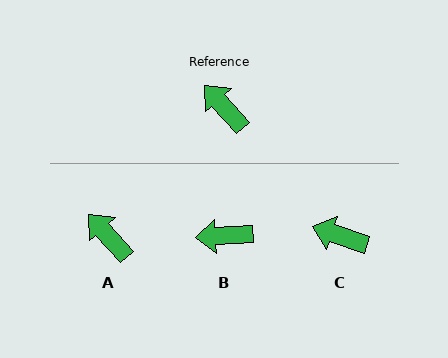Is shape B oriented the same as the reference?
No, it is off by about 51 degrees.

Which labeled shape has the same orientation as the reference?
A.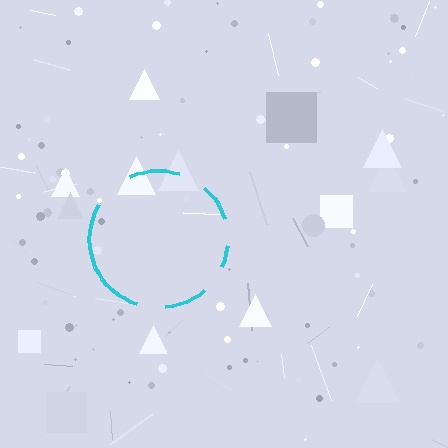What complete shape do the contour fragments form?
The contour fragments form a circle.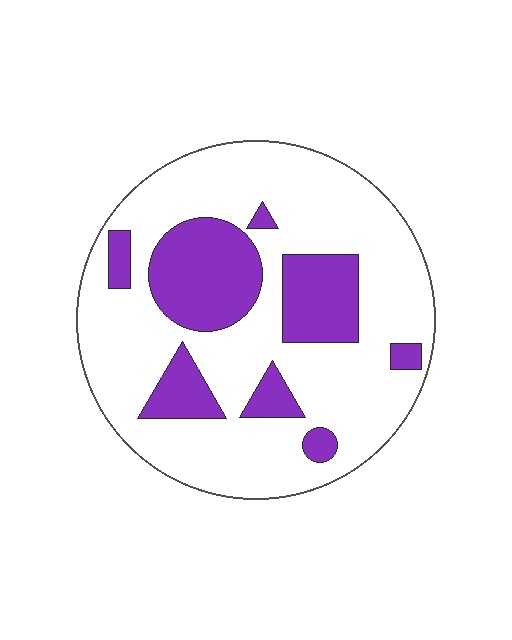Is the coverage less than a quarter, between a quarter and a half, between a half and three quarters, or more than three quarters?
Between a quarter and a half.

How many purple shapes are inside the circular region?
8.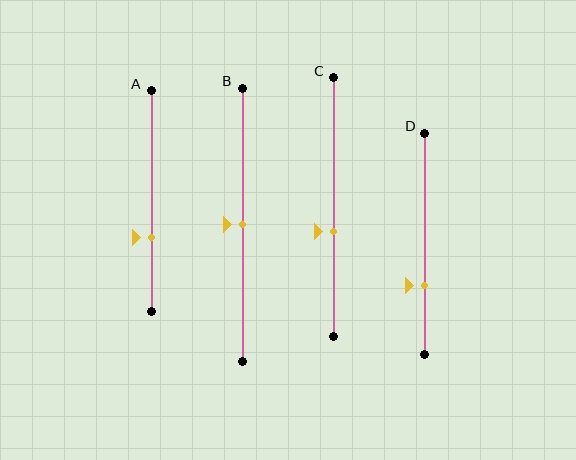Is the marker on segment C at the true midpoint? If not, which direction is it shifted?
No, the marker on segment C is shifted downward by about 9% of the segment length.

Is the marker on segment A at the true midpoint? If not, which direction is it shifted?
No, the marker on segment A is shifted downward by about 17% of the segment length.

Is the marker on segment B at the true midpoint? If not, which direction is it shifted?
Yes, the marker on segment B is at the true midpoint.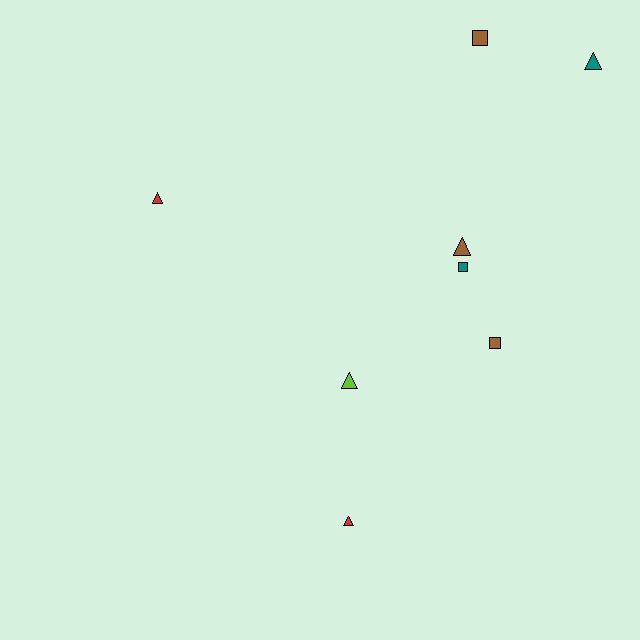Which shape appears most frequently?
Triangle, with 5 objects.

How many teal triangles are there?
There is 1 teal triangle.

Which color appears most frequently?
Brown, with 3 objects.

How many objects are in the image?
There are 8 objects.